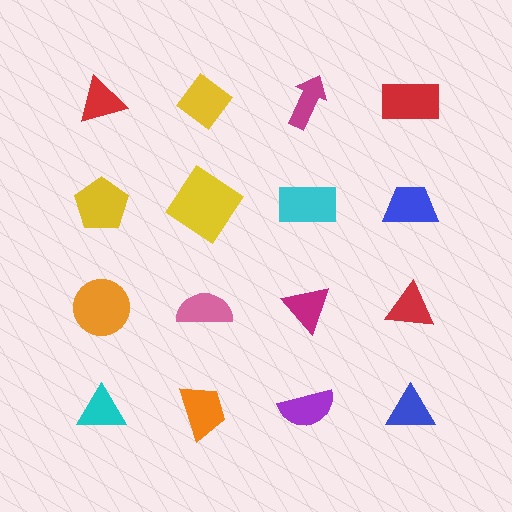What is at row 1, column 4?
A red rectangle.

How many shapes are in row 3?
4 shapes.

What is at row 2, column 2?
A yellow diamond.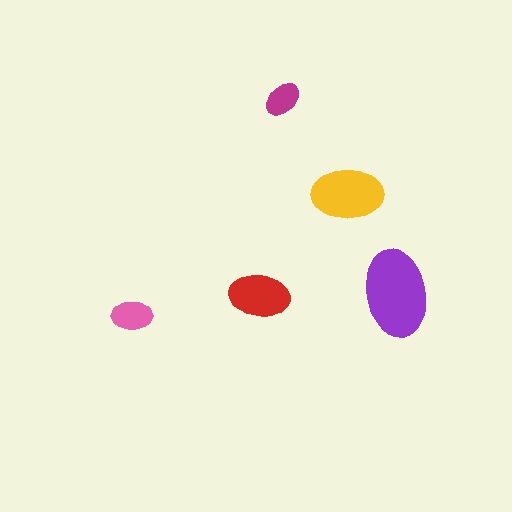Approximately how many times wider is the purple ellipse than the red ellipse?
About 1.5 times wider.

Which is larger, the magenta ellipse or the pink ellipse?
The pink one.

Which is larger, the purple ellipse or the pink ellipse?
The purple one.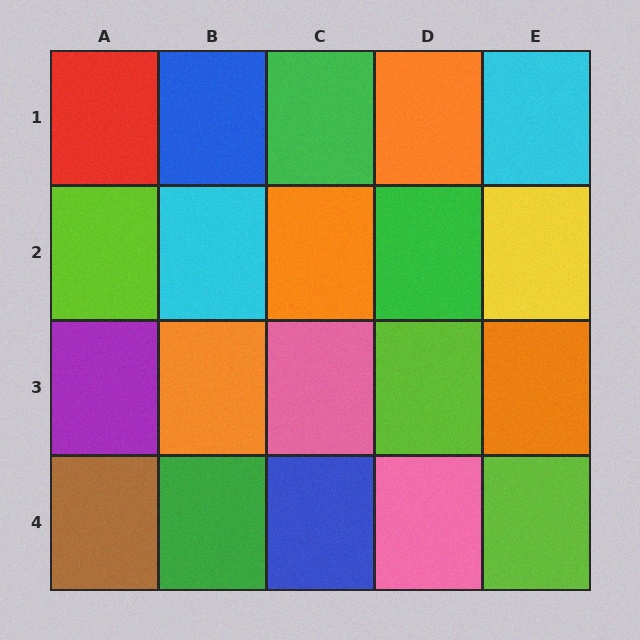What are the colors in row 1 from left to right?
Red, blue, green, orange, cyan.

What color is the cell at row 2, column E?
Yellow.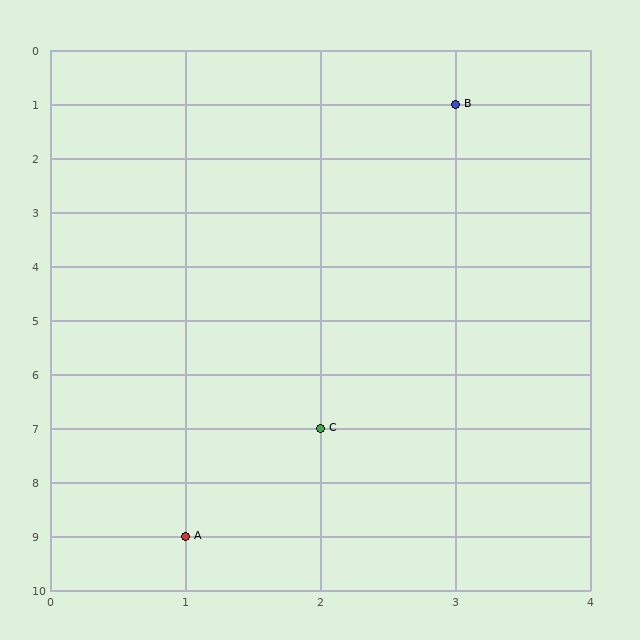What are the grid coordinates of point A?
Point A is at grid coordinates (1, 9).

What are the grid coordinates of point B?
Point B is at grid coordinates (3, 1).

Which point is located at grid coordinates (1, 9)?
Point A is at (1, 9).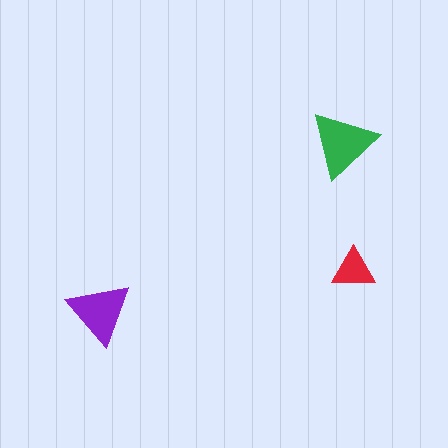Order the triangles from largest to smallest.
the green one, the purple one, the red one.